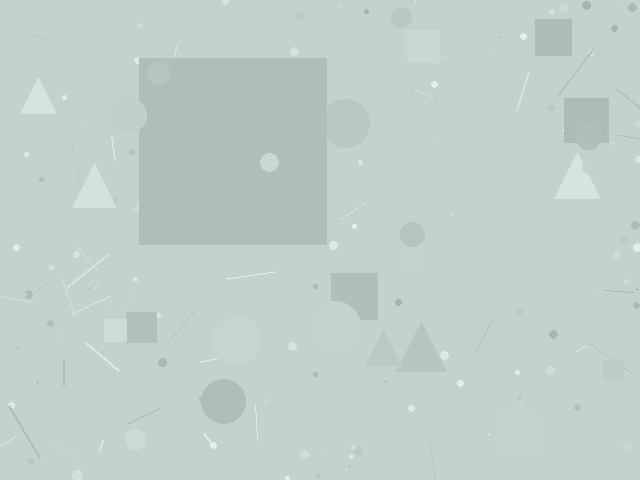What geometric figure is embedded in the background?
A square is embedded in the background.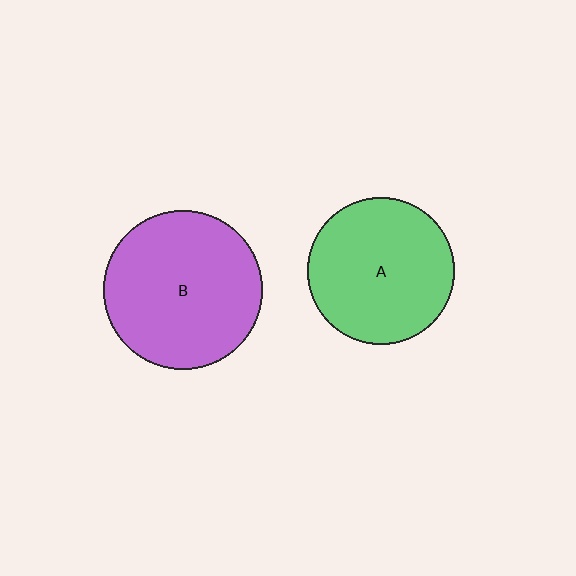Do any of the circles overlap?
No, none of the circles overlap.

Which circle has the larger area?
Circle B (purple).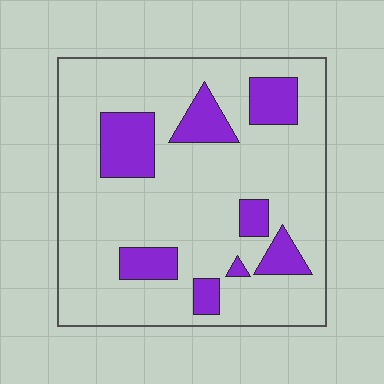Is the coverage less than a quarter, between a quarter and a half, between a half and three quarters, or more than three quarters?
Less than a quarter.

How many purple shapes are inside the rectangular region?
8.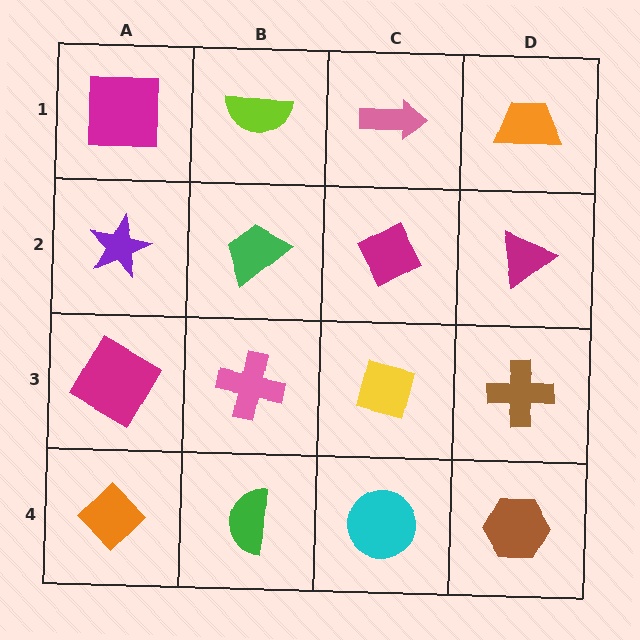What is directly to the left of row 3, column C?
A pink cross.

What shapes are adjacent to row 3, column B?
A green trapezoid (row 2, column B), a green semicircle (row 4, column B), a magenta diamond (row 3, column A), a yellow square (row 3, column C).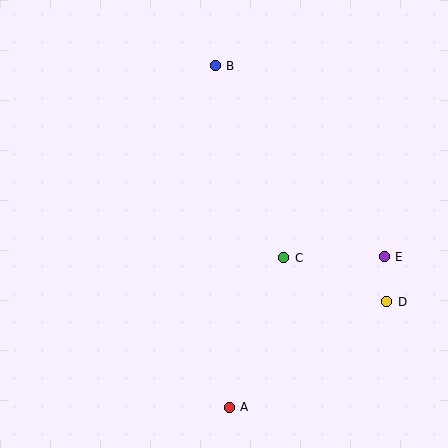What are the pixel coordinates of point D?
Point D is at (387, 302).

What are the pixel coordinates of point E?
Point E is at (384, 257).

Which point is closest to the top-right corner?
Point B is closest to the top-right corner.